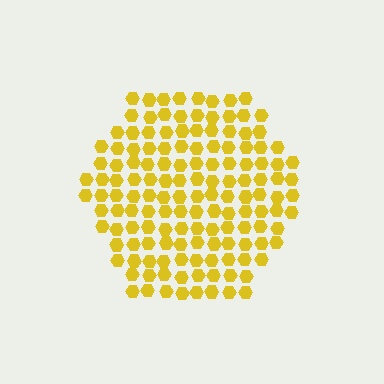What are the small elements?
The small elements are hexagons.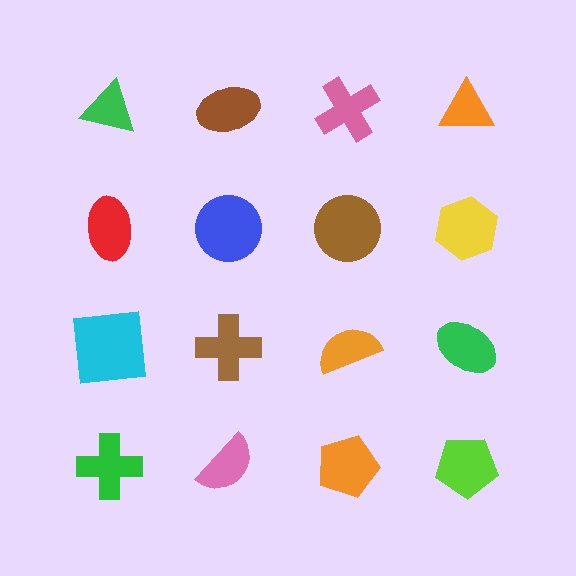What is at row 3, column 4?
A green ellipse.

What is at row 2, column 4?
A yellow hexagon.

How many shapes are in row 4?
4 shapes.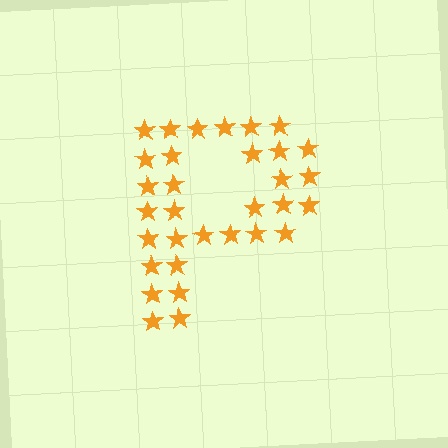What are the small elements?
The small elements are stars.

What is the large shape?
The large shape is the letter P.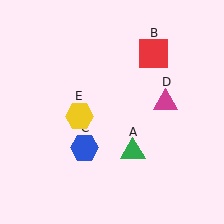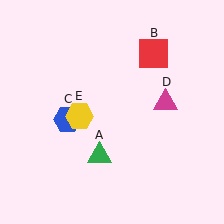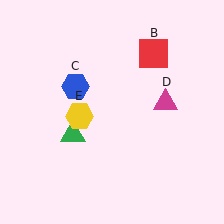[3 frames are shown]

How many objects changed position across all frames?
2 objects changed position: green triangle (object A), blue hexagon (object C).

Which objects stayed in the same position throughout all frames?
Red square (object B) and magenta triangle (object D) and yellow hexagon (object E) remained stationary.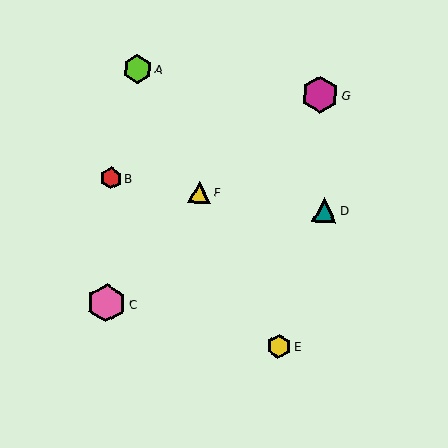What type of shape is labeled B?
Shape B is a red hexagon.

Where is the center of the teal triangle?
The center of the teal triangle is at (324, 210).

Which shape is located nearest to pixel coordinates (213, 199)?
The yellow triangle (labeled F) at (199, 192) is nearest to that location.